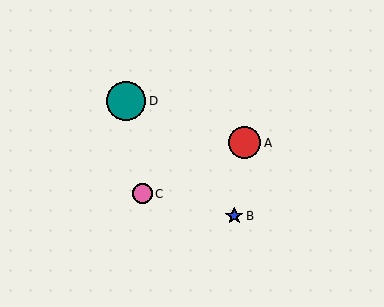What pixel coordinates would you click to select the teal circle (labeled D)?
Click at (126, 101) to select the teal circle D.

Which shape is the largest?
The teal circle (labeled D) is the largest.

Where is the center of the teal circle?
The center of the teal circle is at (126, 101).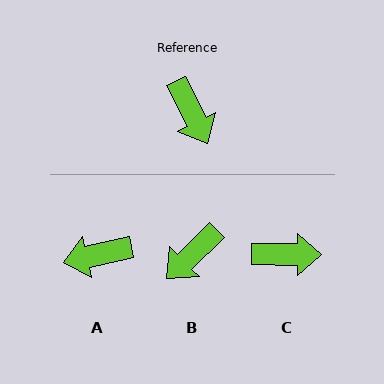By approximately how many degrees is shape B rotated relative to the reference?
Approximately 72 degrees clockwise.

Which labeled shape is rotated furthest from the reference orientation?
A, about 104 degrees away.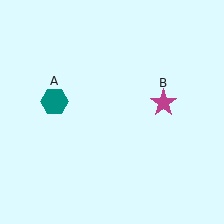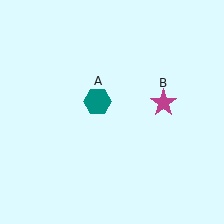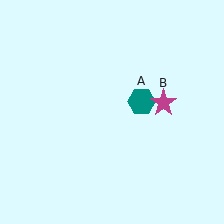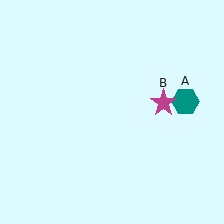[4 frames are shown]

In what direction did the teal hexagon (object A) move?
The teal hexagon (object A) moved right.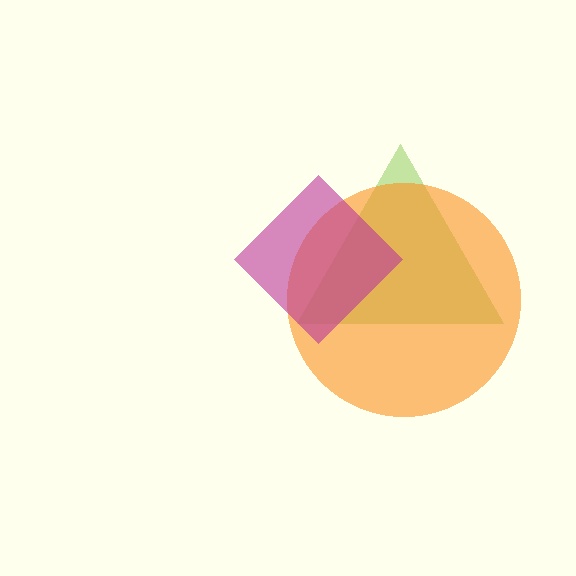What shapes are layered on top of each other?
The layered shapes are: a lime triangle, an orange circle, a magenta diamond.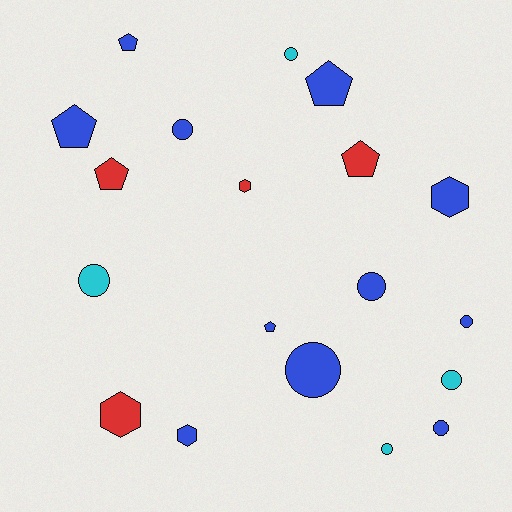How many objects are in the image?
There are 19 objects.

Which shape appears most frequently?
Circle, with 9 objects.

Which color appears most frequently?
Blue, with 11 objects.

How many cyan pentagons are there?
There are no cyan pentagons.